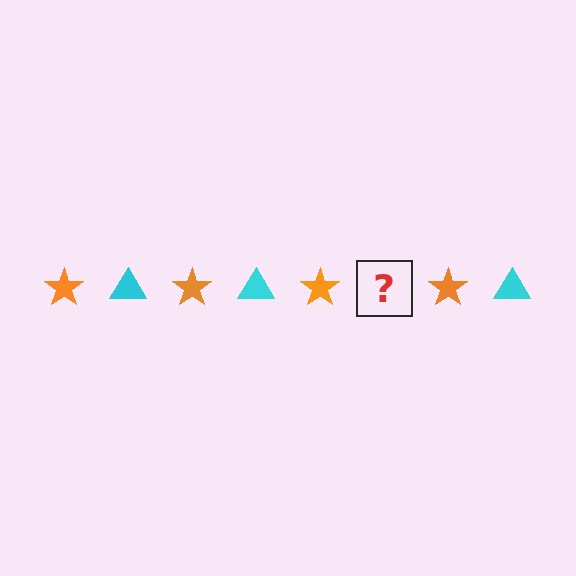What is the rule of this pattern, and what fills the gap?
The rule is that the pattern alternates between orange star and cyan triangle. The gap should be filled with a cyan triangle.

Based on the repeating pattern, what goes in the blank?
The blank should be a cyan triangle.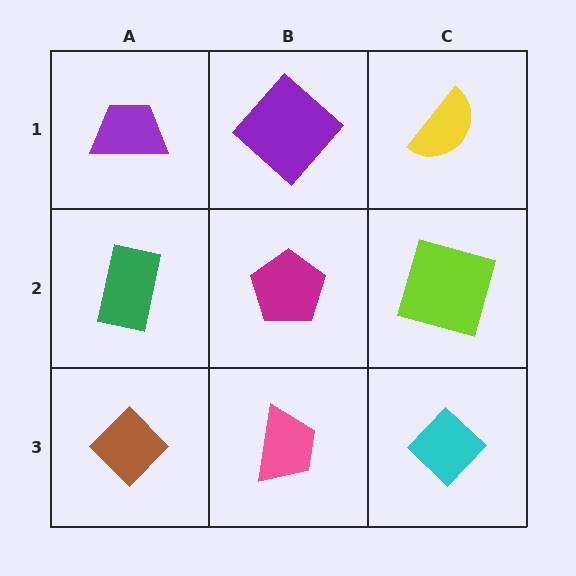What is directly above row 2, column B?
A purple diamond.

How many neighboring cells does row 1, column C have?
2.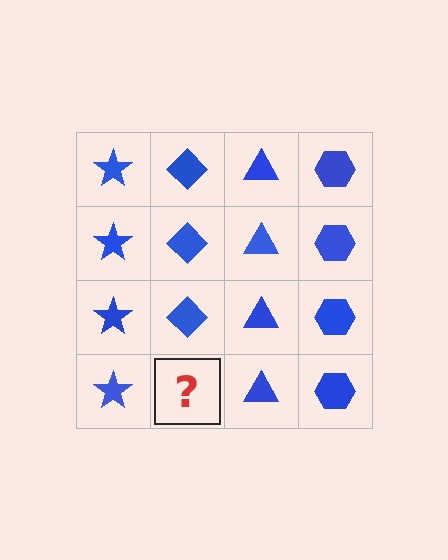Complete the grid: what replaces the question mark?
The question mark should be replaced with a blue diamond.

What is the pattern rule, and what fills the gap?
The rule is that each column has a consistent shape. The gap should be filled with a blue diamond.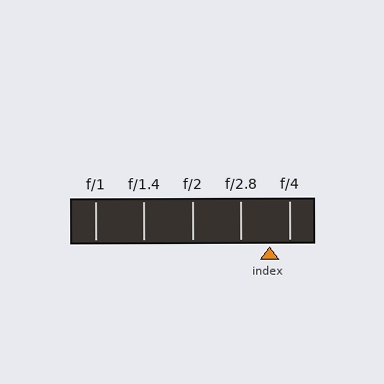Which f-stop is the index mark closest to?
The index mark is closest to f/4.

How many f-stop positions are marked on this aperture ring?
There are 5 f-stop positions marked.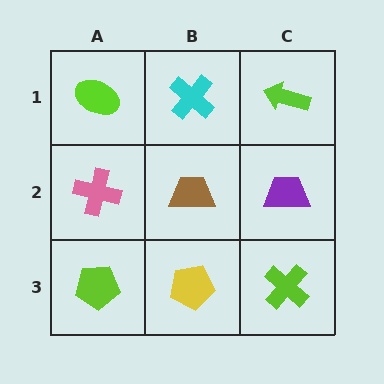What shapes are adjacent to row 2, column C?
A lime arrow (row 1, column C), a lime cross (row 3, column C), a brown trapezoid (row 2, column B).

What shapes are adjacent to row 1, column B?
A brown trapezoid (row 2, column B), a lime ellipse (row 1, column A), a lime arrow (row 1, column C).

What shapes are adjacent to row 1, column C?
A purple trapezoid (row 2, column C), a cyan cross (row 1, column B).